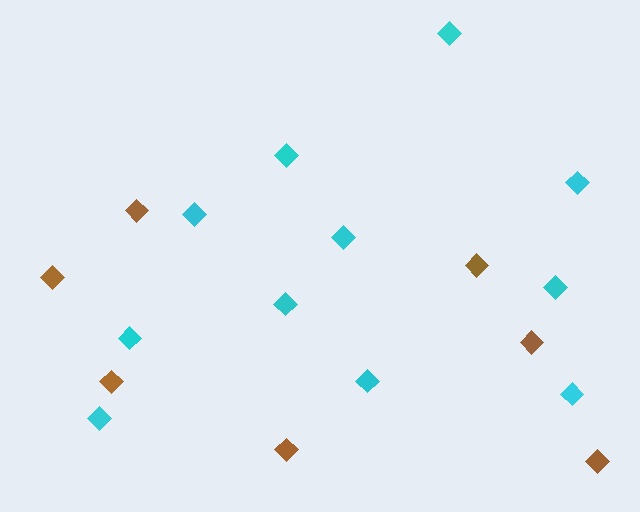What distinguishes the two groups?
There are 2 groups: one group of brown diamonds (7) and one group of cyan diamonds (11).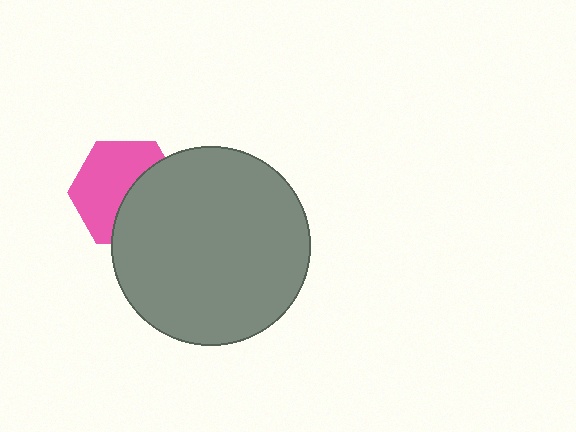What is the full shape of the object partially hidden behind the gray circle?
The partially hidden object is a pink hexagon.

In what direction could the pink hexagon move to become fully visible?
The pink hexagon could move left. That would shift it out from behind the gray circle entirely.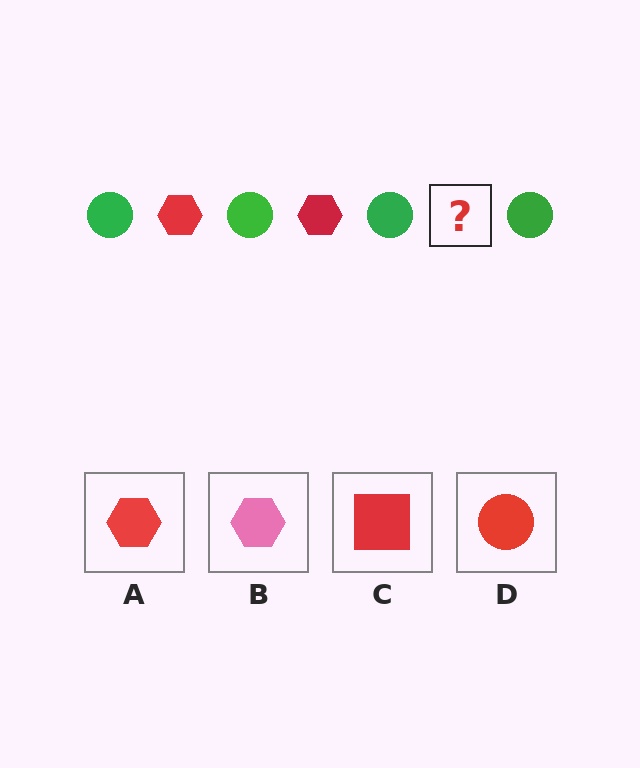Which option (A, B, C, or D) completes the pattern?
A.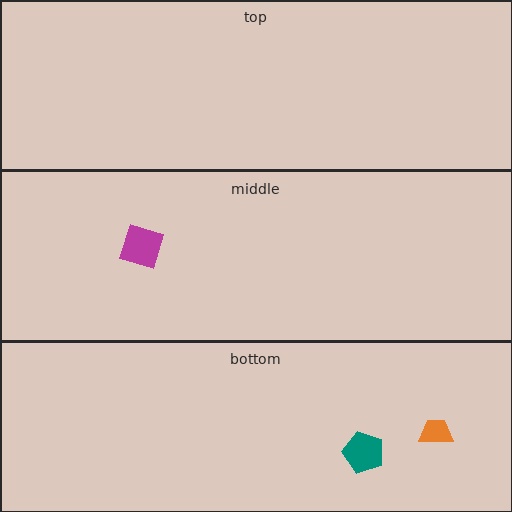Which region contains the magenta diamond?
The middle region.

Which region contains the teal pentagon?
The bottom region.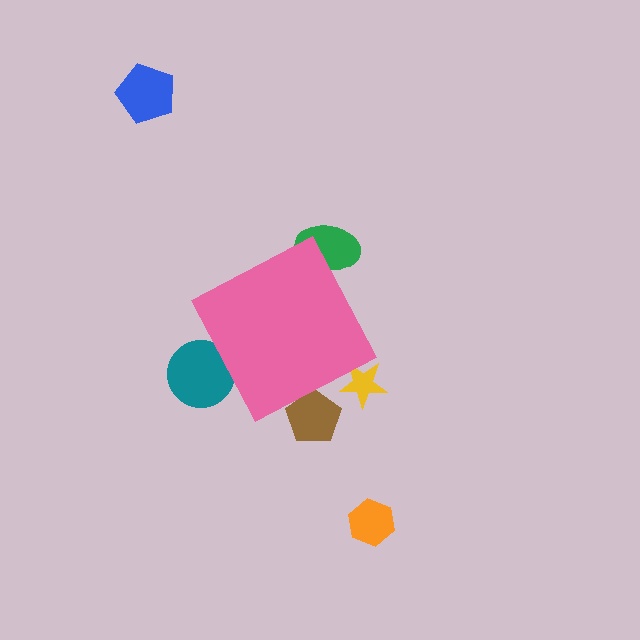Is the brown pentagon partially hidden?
Yes, the brown pentagon is partially hidden behind the pink diamond.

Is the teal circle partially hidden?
Yes, the teal circle is partially hidden behind the pink diamond.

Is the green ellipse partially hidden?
Yes, the green ellipse is partially hidden behind the pink diamond.